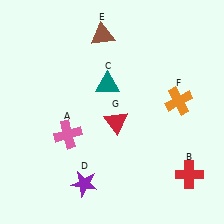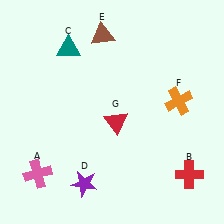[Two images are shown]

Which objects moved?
The objects that moved are: the pink cross (A), the teal triangle (C).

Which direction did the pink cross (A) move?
The pink cross (A) moved down.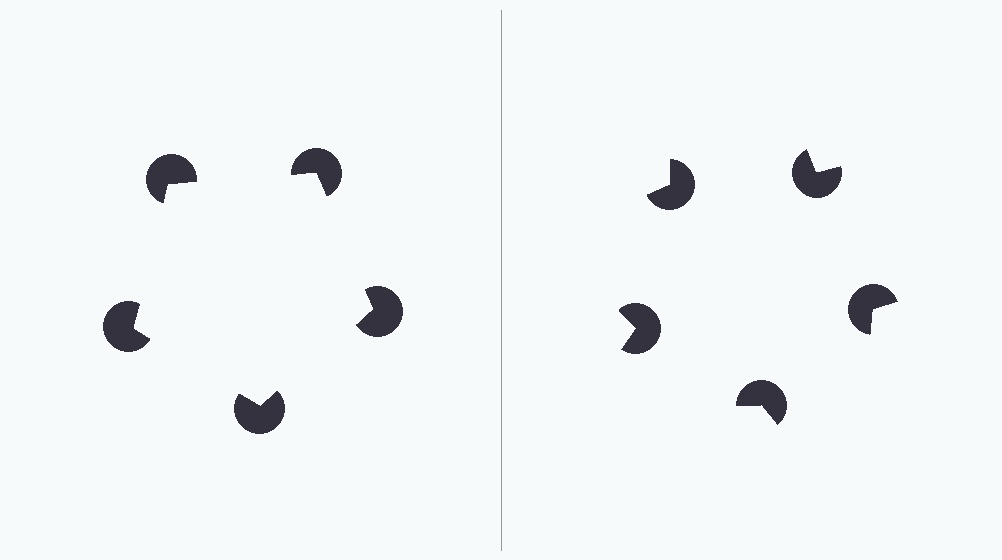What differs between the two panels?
The pac-man discs are positioned identically on both sides; only the wedge orientations differ. On the left they align to a pentagon; on the right they are misaligned.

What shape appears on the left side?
An illusory pentagon.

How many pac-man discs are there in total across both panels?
10 — 5 on each side.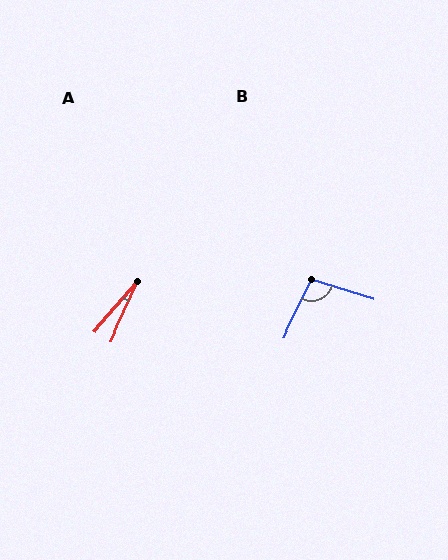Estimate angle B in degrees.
Approximately 99 degrees.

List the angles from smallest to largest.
A (16°), B (99°).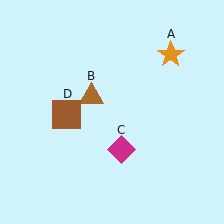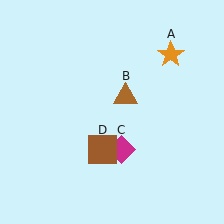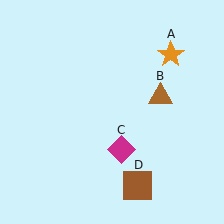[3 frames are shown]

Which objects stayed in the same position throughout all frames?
Orange star (object A) and magenta diamond (object C) remained stationary.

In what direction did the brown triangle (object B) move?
The brown triangle (object B) moved right.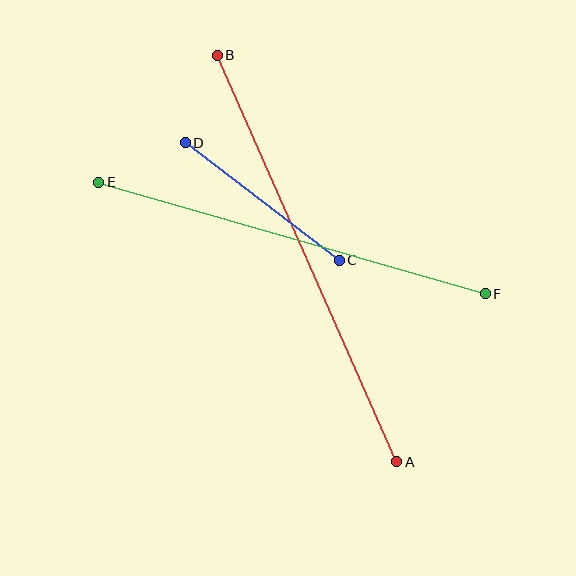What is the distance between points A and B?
The distance is approximately 444 pixels.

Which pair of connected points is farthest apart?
Points A and B are farthest apart.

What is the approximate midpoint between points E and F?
The midpoint is at approximately (292, 238) pixels.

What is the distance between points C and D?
The distance is approximately 193 pixels.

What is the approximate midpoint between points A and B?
The midpoint is at approximately (307, 259) pixels.